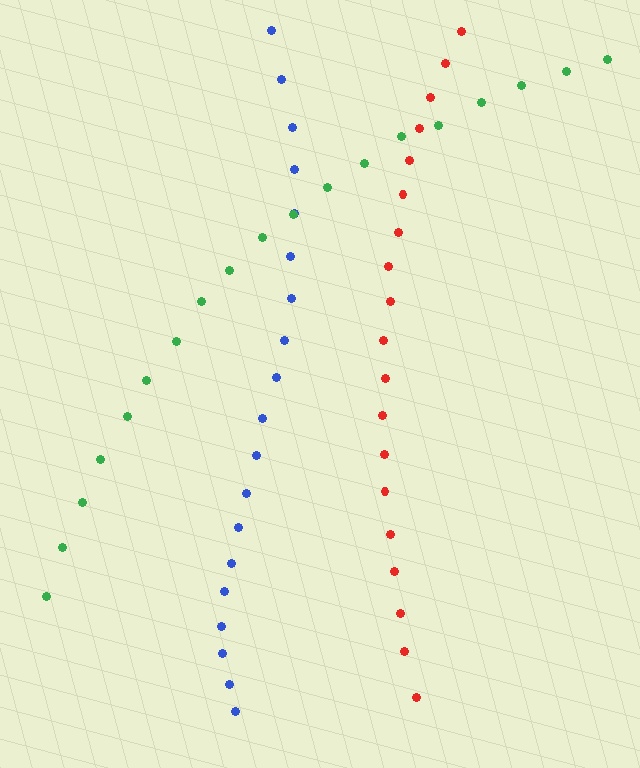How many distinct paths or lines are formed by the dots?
There are 3 distinct paths.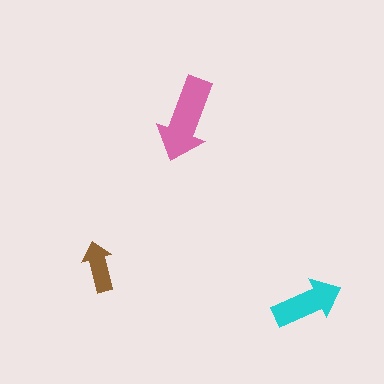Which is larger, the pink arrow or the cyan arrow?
The pink one.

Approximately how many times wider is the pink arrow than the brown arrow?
About 1.5 times wider.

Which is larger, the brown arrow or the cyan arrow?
The cyan one.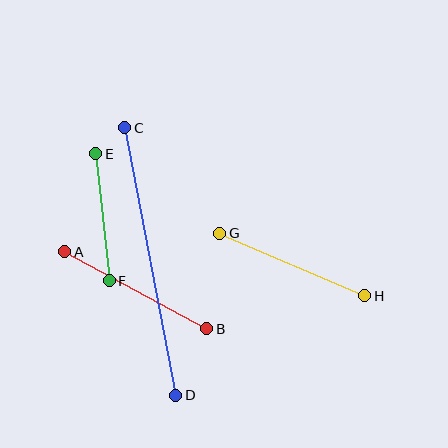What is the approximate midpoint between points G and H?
The midpoint is at approximately (292, 264) pixels.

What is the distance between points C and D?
The distance is approximately 272 pixels.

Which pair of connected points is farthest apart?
Points C and D are farthest apart.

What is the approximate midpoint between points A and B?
The midpoint is at approximately (136, 290) pixels.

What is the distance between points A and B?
The distance is approximately 161 pixels.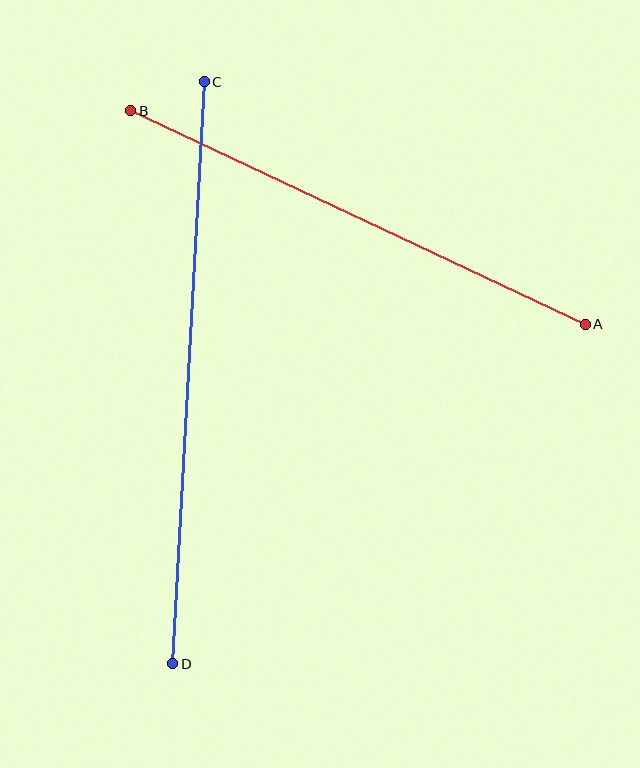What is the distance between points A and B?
The distance is approximately 502 pixels.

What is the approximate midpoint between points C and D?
The midpoint is at approximately (188, 373) pixels.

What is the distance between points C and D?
The distance is approximately 583 pixels.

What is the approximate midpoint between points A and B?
The midpoint is at approximately (358, 217) pixels.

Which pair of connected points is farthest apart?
Points C and D are farthest apart.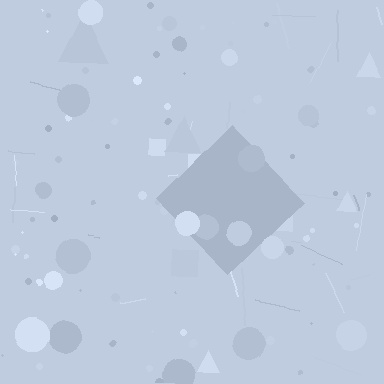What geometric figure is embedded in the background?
A diamond is embedded in the background.